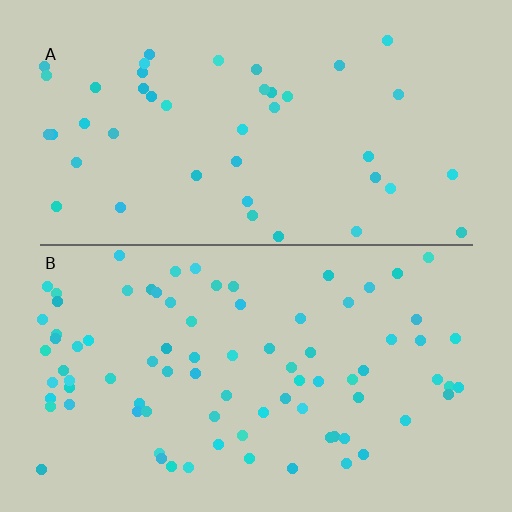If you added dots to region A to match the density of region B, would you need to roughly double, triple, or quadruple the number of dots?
Approximately double.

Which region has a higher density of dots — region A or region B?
B (the bottom).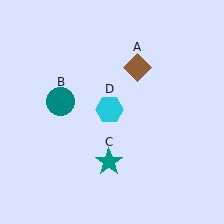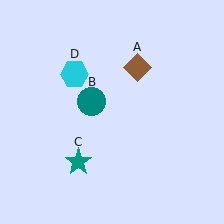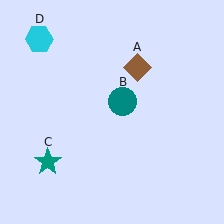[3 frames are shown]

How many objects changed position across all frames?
3 objects changed position: teal circle (object B), teal star (object C), cyan hexagon (object D).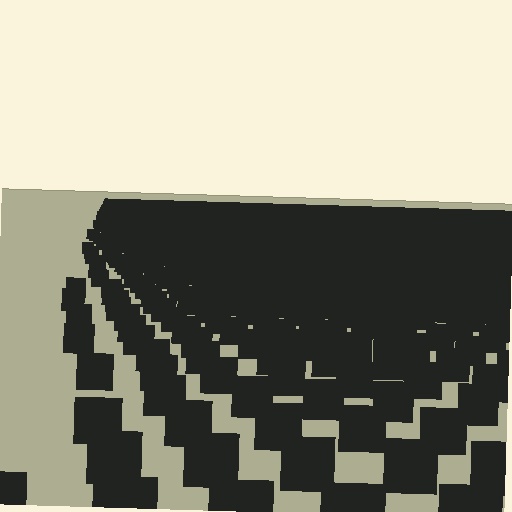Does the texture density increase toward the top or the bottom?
Density increases toward the top.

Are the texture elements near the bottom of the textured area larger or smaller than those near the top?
Larger. Near the bottom, elements are closer to the viewer and appear at a bigger on-screen size.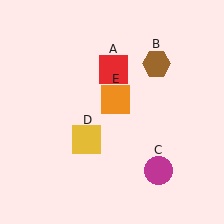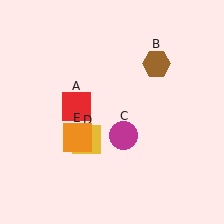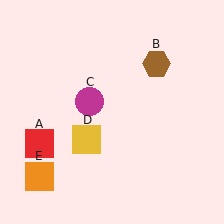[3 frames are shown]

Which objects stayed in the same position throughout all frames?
Brown hexagon (object B) and yellow square (object D) remained stationary.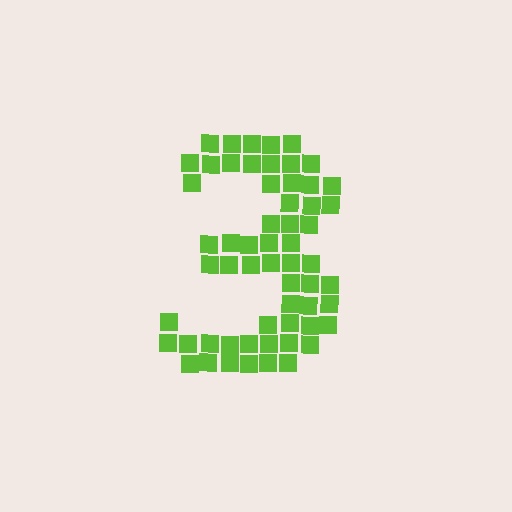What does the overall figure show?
The overall figure shows the digit 3.